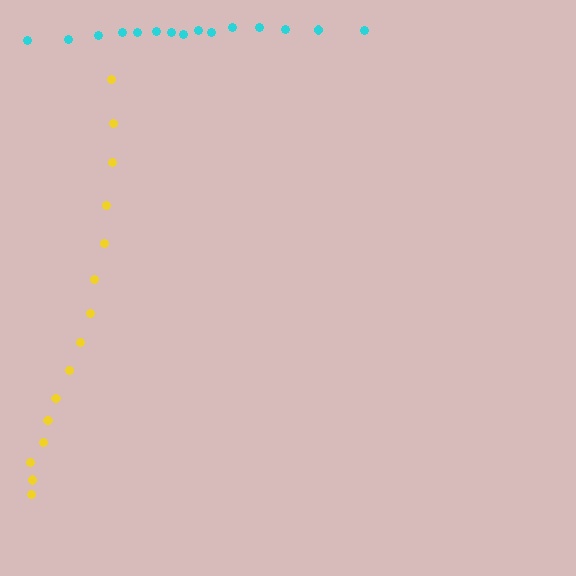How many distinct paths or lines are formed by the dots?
There are 2 distinct paths.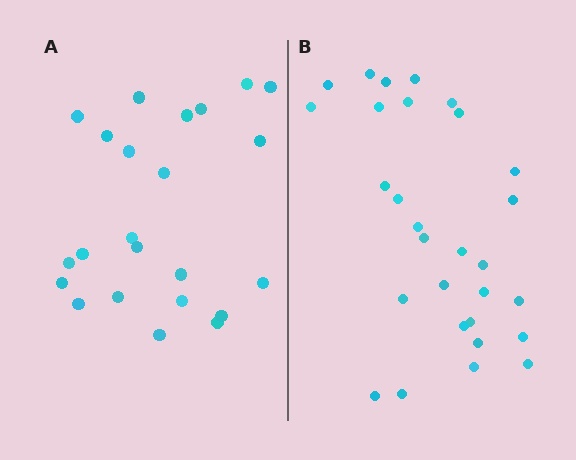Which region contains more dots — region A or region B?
Region B (the right region) has more dots.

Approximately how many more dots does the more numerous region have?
Region B has about 6 more dots than region A.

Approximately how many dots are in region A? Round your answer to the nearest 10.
About 20 dots. (The exact count is 23, which rounds to 20.)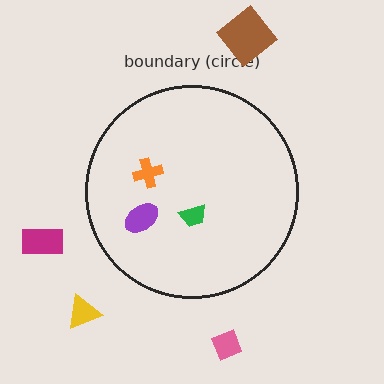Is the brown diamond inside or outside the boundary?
Outside.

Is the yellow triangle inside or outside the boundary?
Outside.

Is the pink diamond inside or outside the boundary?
Outside.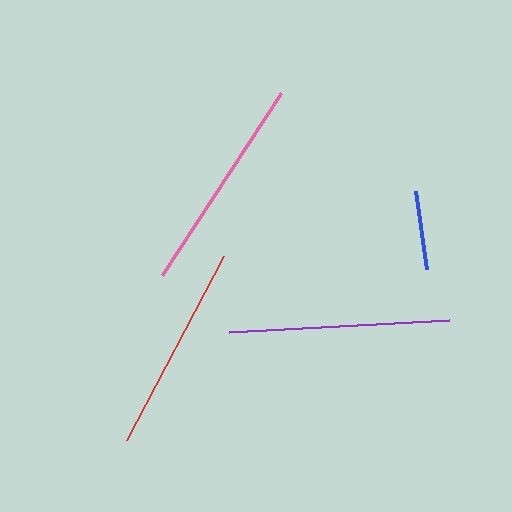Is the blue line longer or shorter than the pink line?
The pink line is longer than the blue line.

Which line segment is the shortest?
The blue line is the shortest at approximately 78 pixels.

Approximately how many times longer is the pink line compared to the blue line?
The pink line is approximately 2.8 times the length of the blue line.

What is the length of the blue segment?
The blue segment is approximately 78 pixels long.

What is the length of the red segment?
The red segment is approximately 208 pixels long.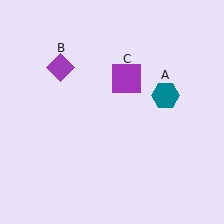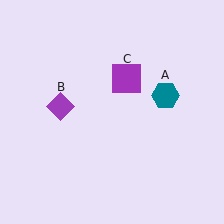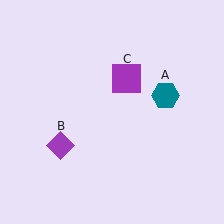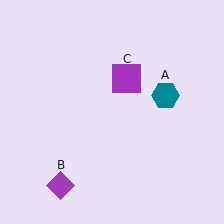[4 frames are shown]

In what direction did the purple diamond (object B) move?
The purple diamond (object B) moved down.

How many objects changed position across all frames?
1 object changed position: purple diamond (object B).